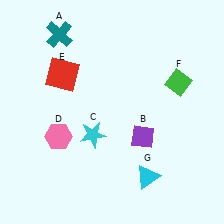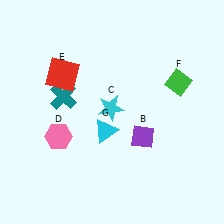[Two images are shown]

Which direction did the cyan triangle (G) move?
The cyan triangle (G) moved up.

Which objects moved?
The objects that moved are: the teal cross (A), the cyan star (C), the cyan triangle (G).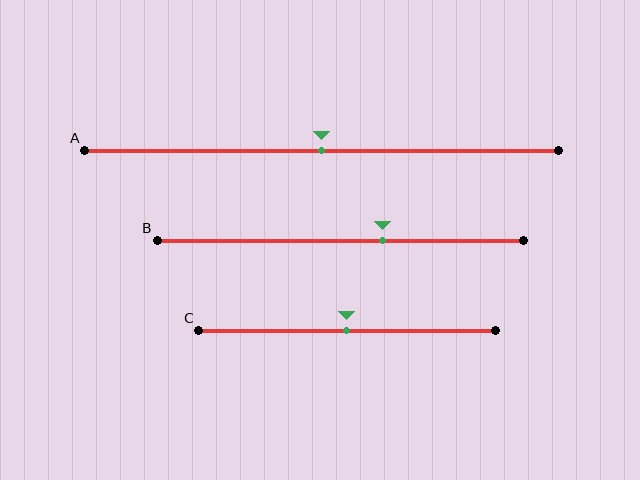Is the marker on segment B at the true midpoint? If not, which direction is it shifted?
No, the marker on segment B is shifted to the right by about 12% of the segment length.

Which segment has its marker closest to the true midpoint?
Segment A has its marker closest to the true midpoint.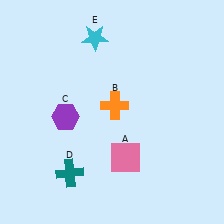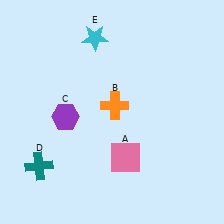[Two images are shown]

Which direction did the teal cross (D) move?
The teal cross (D) moved left.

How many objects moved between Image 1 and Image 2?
1 object moved between the two images.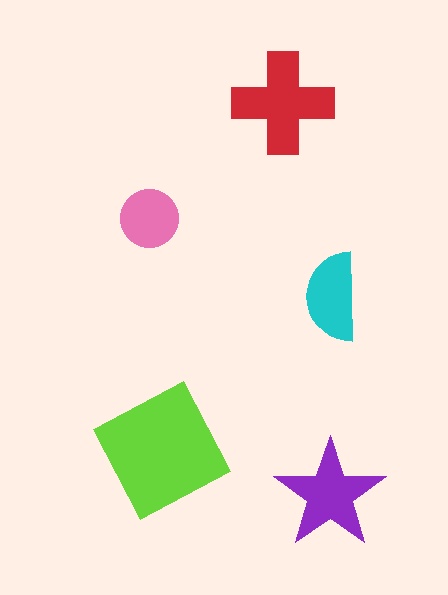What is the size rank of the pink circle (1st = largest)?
5th.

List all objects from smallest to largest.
The pink circle, the cyan semicircle, the purple star, the red cross, the lime square.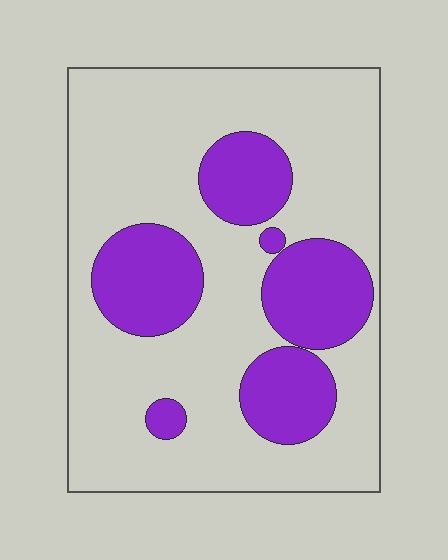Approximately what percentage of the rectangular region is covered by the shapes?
Approximately 25%.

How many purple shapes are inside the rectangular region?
6.